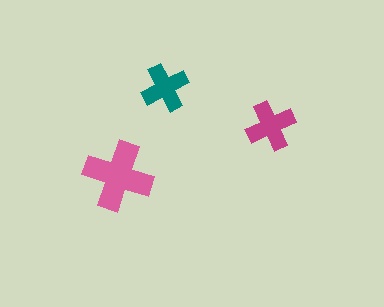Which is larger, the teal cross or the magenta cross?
The magenta one.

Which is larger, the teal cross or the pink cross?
The pink one.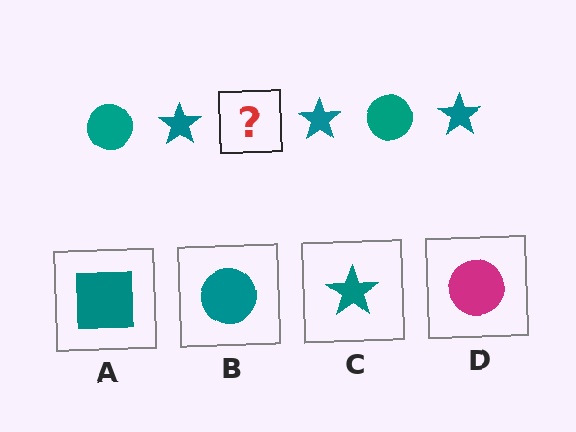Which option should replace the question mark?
Option B.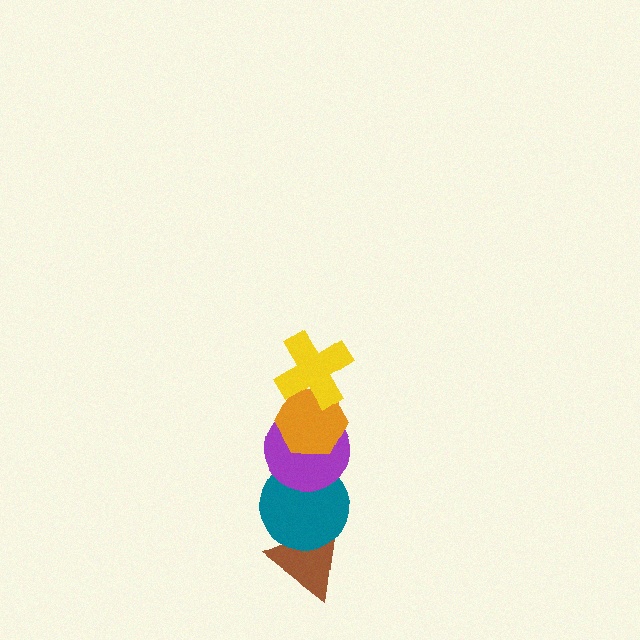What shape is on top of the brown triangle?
The teal circle is on top of the brown triangle.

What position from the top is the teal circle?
The teal circle is 4th from the top.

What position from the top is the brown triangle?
The brown triangle is 5th from the top.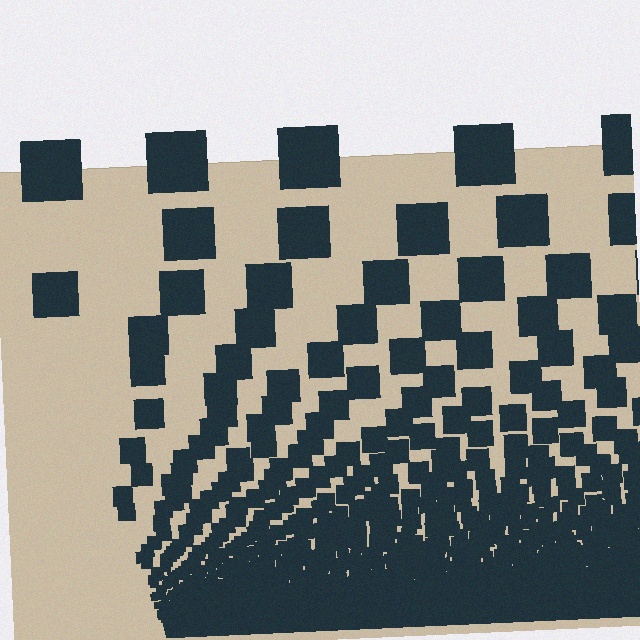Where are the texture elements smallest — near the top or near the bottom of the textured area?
Near the bottom.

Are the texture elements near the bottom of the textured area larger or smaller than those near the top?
Smaller. The gradient is inverted — elements near the bottom are smaller and denser.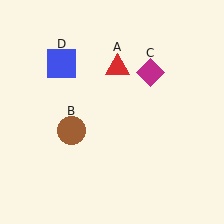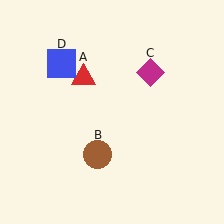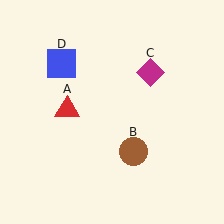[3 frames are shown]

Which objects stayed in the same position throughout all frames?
Magenta diamond (object C) and blue square (object D) remained stationary.